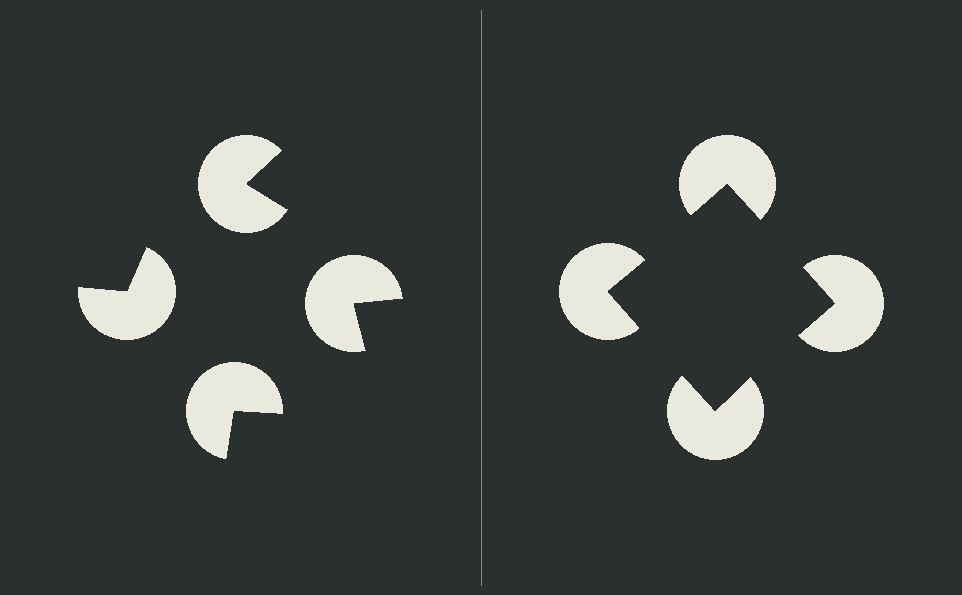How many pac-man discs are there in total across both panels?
8 — 4 on each side.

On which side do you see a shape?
An illusory square appears on the right side. On the left side the wedge cuts are rotated, so no coherent shape forms.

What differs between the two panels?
The pac-man discs are positioned identically on both sides; only the wedge orientations differ. On the right they align to a square; on the left they are misaligned.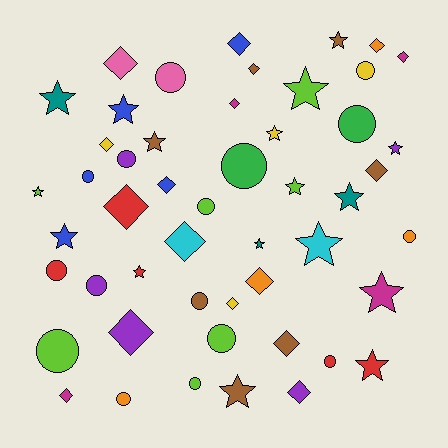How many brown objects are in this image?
There are 7 brown objects.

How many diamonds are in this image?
There are 17 diamonds.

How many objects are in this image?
There are 50 objects.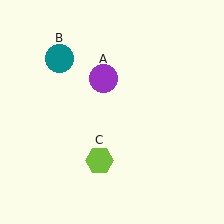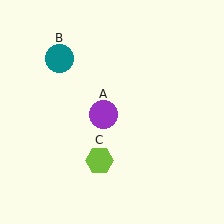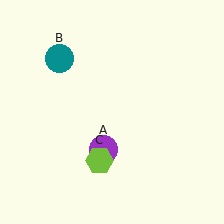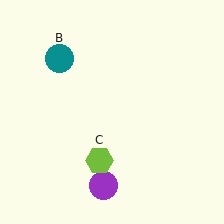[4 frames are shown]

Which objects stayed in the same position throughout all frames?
Teal circle (object B) and lime hexagon (object C) remained stationary.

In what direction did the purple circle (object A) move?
The purple circle (object A) moved down.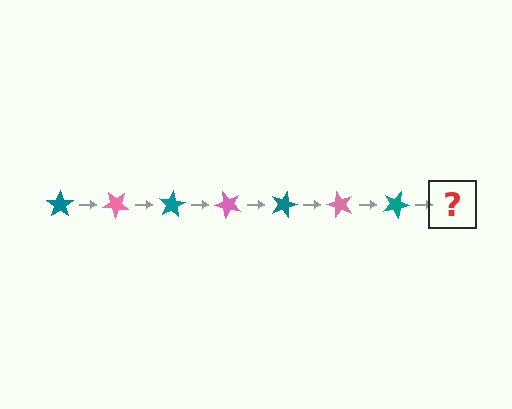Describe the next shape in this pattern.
It should be a pink star, rotated 280 degrees from the start.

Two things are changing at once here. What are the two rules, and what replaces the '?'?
The two rules are that it rotates 40 degrees each step and the color cycles through teal and pink. The '?' should be a pink star, rotated 280 degrees from the start.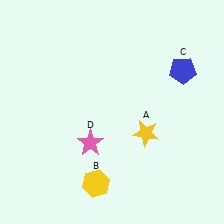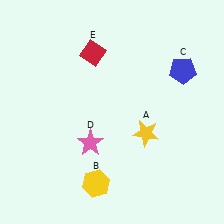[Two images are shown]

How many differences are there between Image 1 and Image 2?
There is 1 difference between the two images.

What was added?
A red diamond (E) was added in Image 2.